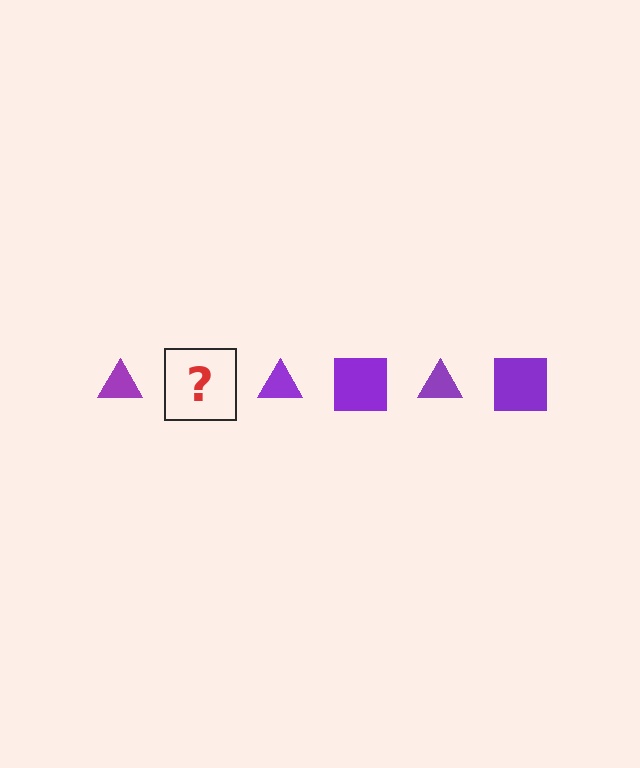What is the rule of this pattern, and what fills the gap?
The rule is that the pattern cycles through triangle, square shapes in purple. The gap should be filled with a purple square.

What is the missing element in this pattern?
The missing element is a purple square.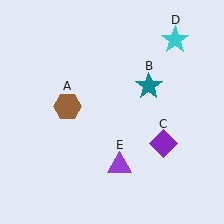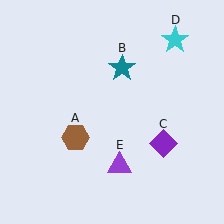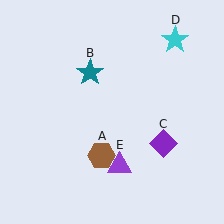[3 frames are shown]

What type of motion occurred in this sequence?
The brown hexagon (object A), teal star (object B) rotated counterclockwise around the center of the scene.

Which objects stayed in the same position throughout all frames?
Purple diamond (object C) and cyan star (object D) and purple triangle (object E) remained stationary.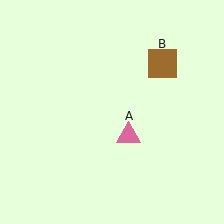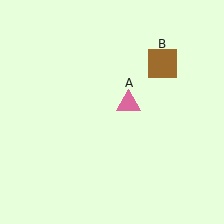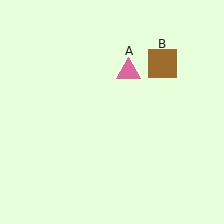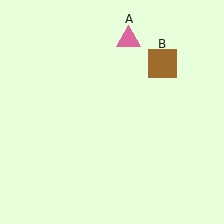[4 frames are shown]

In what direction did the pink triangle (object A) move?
The pink triangle (object A) moved up.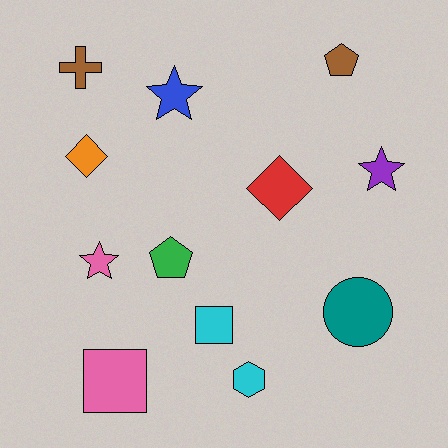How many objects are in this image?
There are 12 objects.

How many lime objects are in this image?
There are no lime objects.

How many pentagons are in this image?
There are 2 pentagons.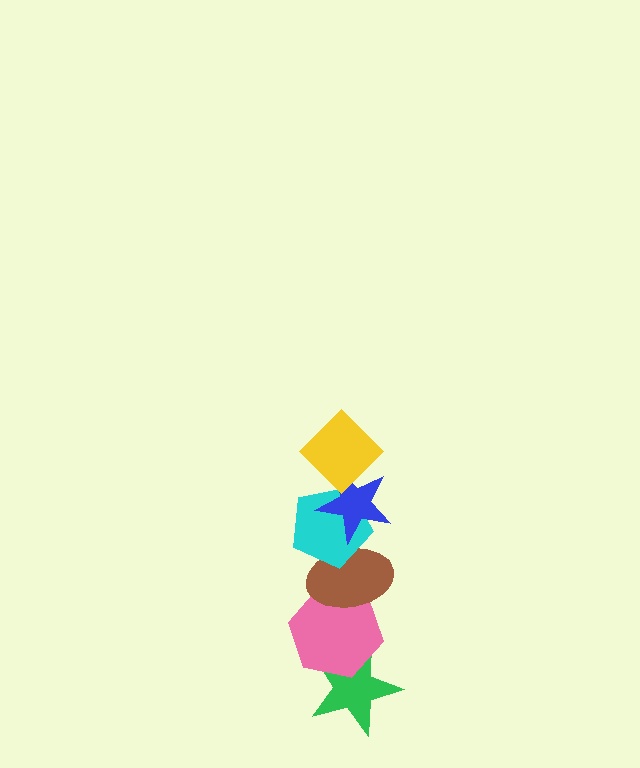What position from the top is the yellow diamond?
The yellow diamond is 1st from the top.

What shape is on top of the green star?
The pink hexagon is on top of the green star.